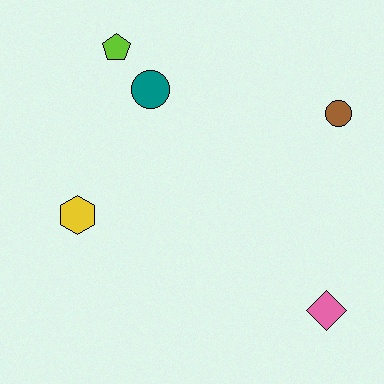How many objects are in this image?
There are 5 objects.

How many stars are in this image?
There are no stars.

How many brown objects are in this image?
There is 1 brown object.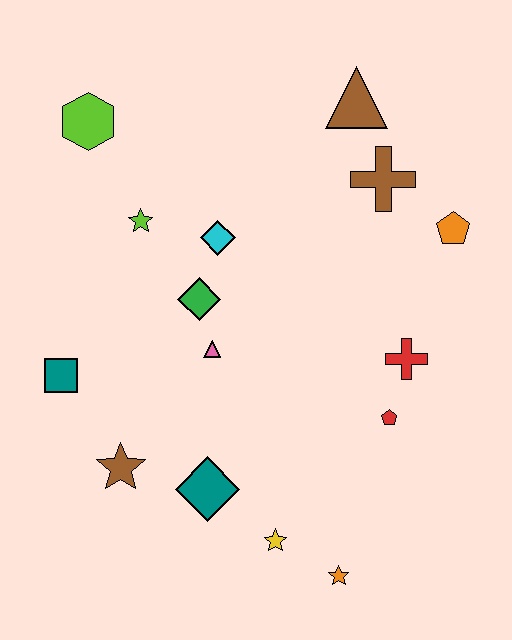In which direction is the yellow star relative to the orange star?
The yellow star is to the left of the orange star.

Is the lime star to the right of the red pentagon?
No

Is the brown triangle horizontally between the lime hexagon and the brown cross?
Yes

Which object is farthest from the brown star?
The brown triangle is farthest from the brown star.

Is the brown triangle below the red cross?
No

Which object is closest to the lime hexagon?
The lime star is closest to the lime hexagon.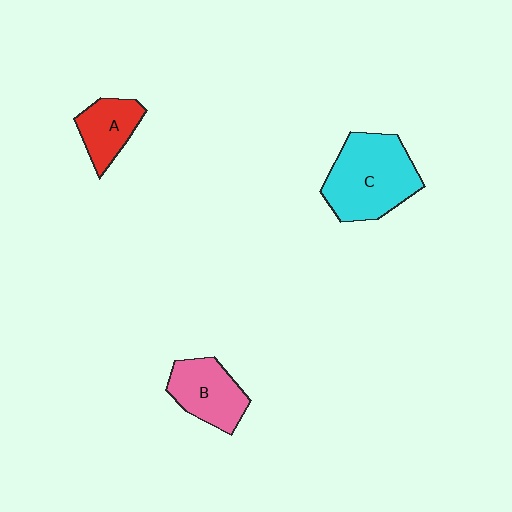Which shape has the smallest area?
Shape A (red).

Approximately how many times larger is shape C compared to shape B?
Approximately 1.6 times.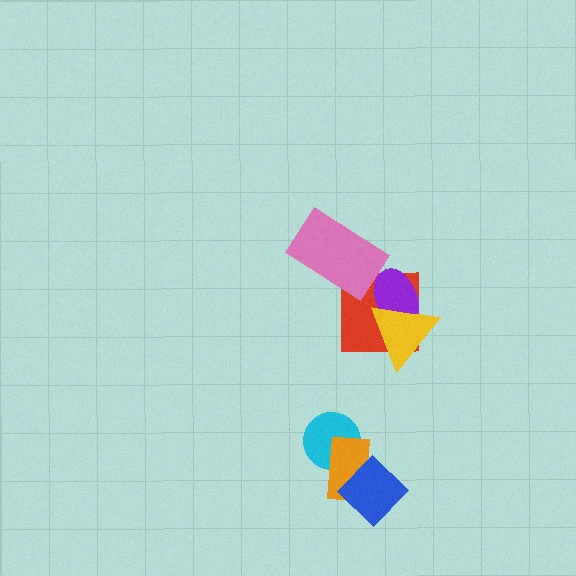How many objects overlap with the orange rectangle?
2 objects overlap with the orange rectangle.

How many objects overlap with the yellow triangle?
2 objects overlap with the yellow triangle.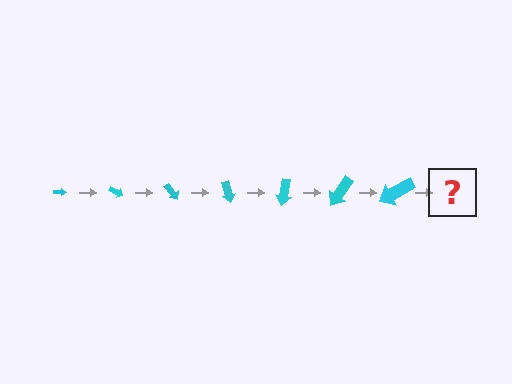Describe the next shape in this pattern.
It should be an arrow, larger than the previous one and rotated 175 degrees from the start.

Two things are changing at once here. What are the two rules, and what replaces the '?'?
The two rules are that the arrow grows larger each step and it rotates 25 degrees each step. The '?' should be an arrow, larger than the previous one and rotated 175 degrees from the start.